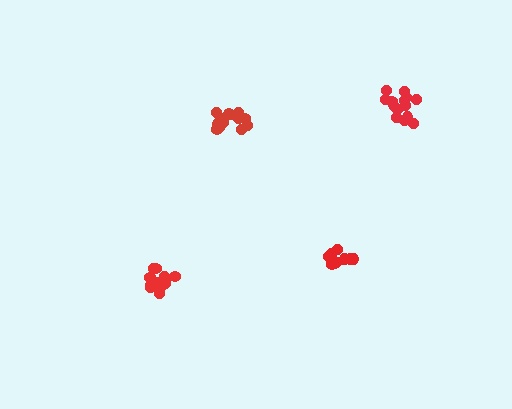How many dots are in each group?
Group 1: 15 dots, Group 2: 14 dots, Group 3: 14 dots, Group 4: 11 dots (54 total).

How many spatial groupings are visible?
There are 4 spatial groupings.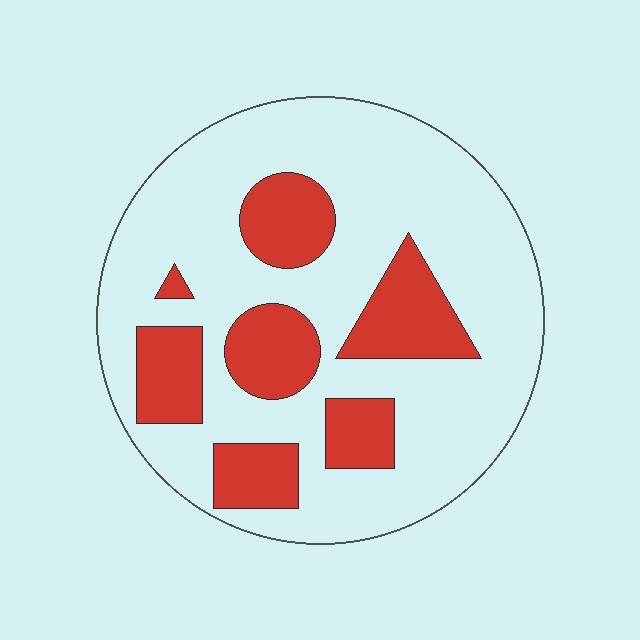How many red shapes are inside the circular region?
7.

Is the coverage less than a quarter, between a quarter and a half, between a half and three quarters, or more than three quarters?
Between a quarter and a half.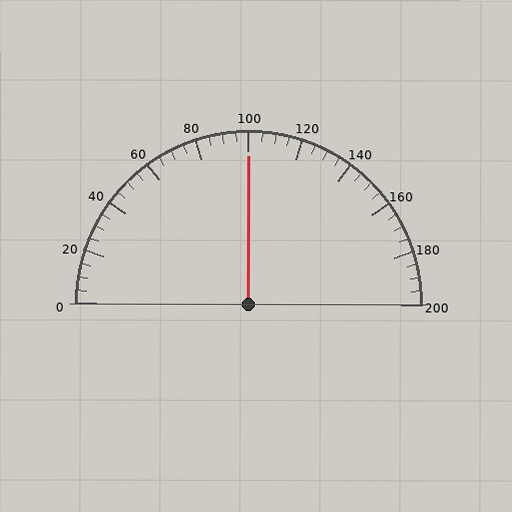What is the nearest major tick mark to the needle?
The nearest major tick mark is 100.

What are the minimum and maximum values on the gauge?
The gauge ranges from 0 to 200.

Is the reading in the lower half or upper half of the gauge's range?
The reading is in the upper half of the range (0 to 200).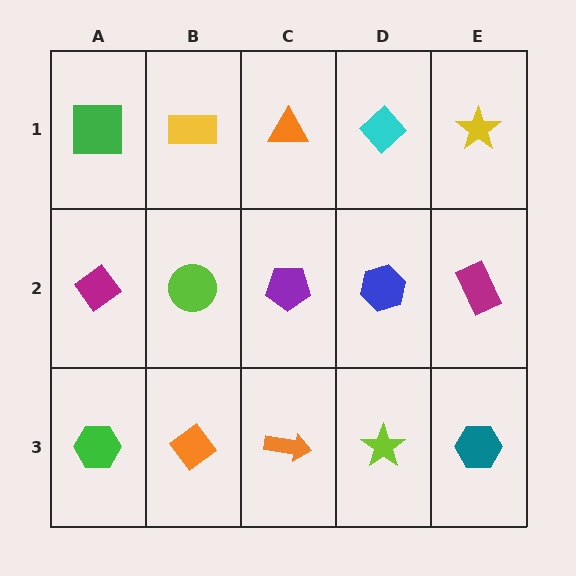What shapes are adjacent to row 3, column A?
A magenta diamond (row 2, column A), an orange diamond (row 3, column B).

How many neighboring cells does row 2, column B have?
4.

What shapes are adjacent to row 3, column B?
A lime circle (row 2, column B), a green hexagon (row 3, column A), an orange arrow (row 3, column C).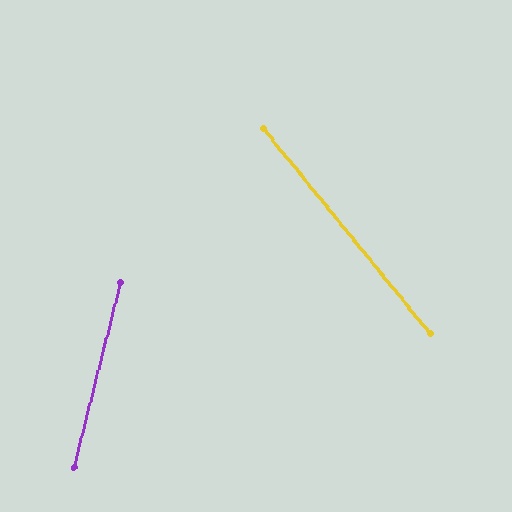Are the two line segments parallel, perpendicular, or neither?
Neither parallel nor perpendicular — they differ by about 53°.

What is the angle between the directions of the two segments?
Approximately 53 degrees.